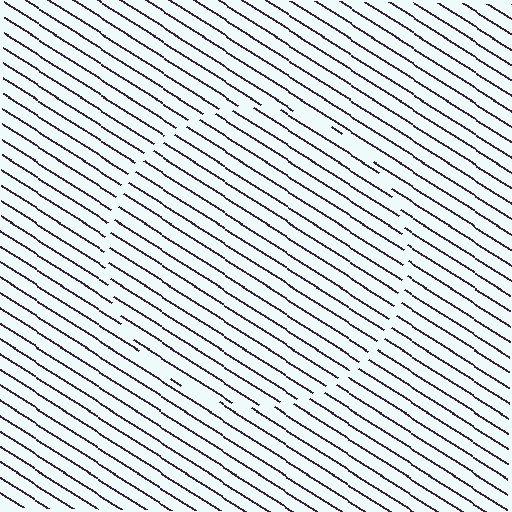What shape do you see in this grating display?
An illusory circle. The interior of the shape contains the same grating, shifted by half a period — the contour is defined by the phase discontinuity where line-ends from the inner and outer gratings abut.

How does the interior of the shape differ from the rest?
The interior of the shape contains the same grating, shifted by half a period — the contour is defined by the phase discontinuity where line-ends from the inner and outer gratings abut.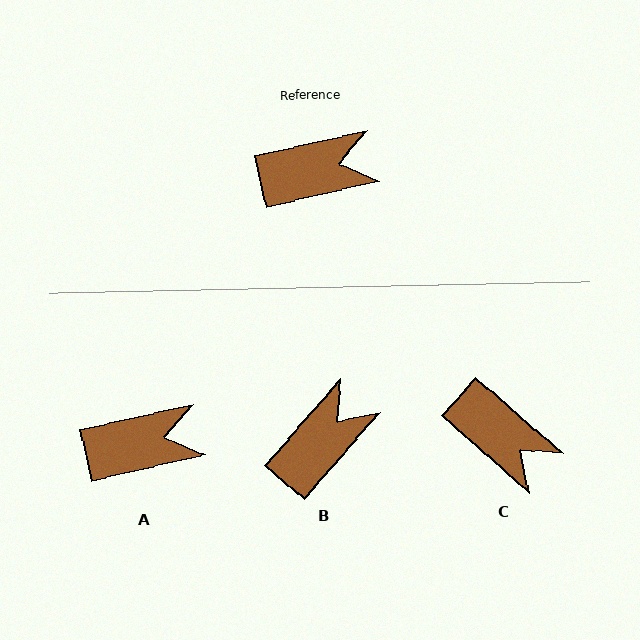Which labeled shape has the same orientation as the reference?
A.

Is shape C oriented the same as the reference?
No, it is off by about 54 degrees.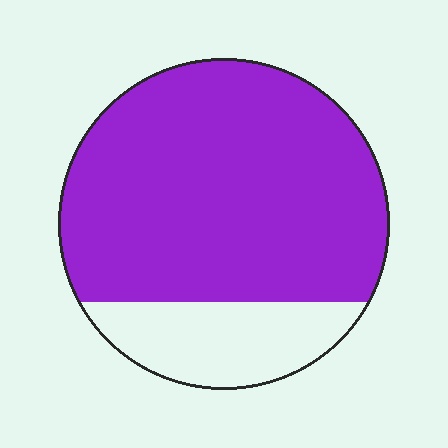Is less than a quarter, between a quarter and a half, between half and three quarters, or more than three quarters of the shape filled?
More than three quarters.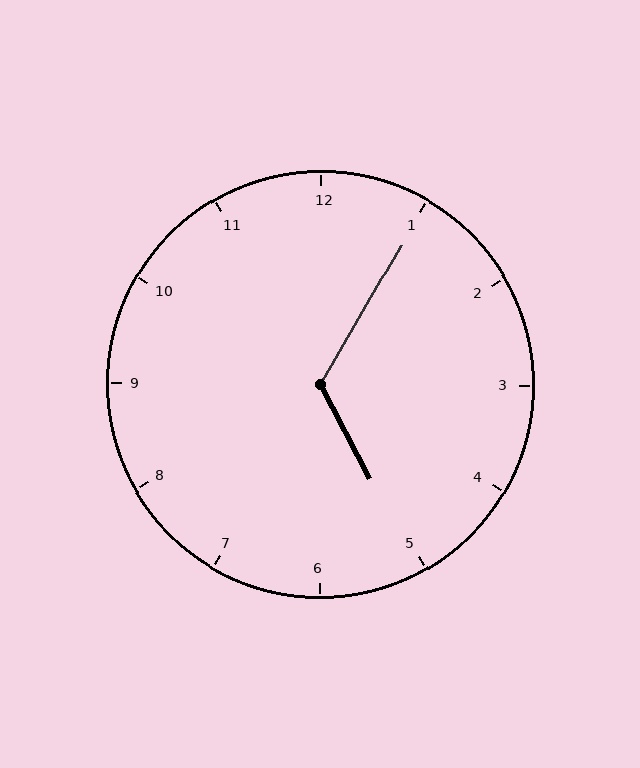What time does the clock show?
5:05.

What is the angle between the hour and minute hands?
Approximately 122 degrees.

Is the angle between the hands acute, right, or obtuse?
It is obtuse.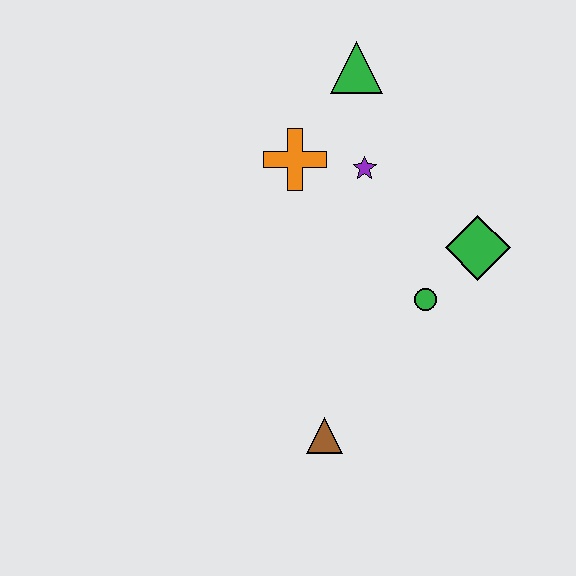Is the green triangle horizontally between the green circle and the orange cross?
Yes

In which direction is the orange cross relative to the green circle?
The orange cross is above the green circle.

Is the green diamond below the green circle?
No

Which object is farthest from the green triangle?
The brown triangle is farthest from the green triangle.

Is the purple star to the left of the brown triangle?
No